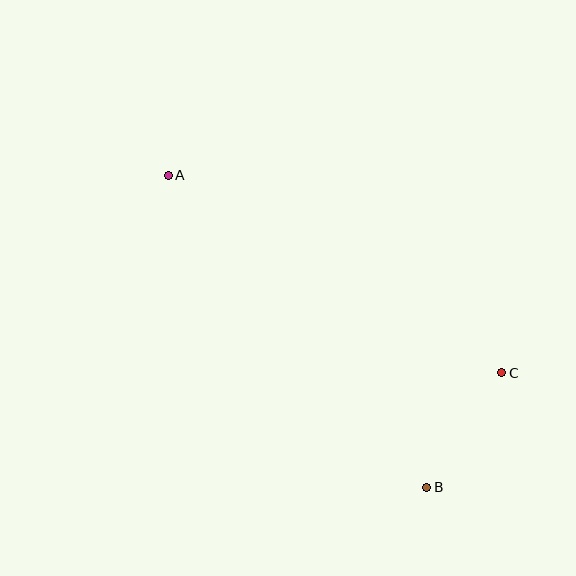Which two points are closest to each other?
Points B and C are closest to each other.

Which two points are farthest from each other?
Points A and B are farthest from each other.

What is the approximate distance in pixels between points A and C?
The distance between A and C is approximately 387 pixels.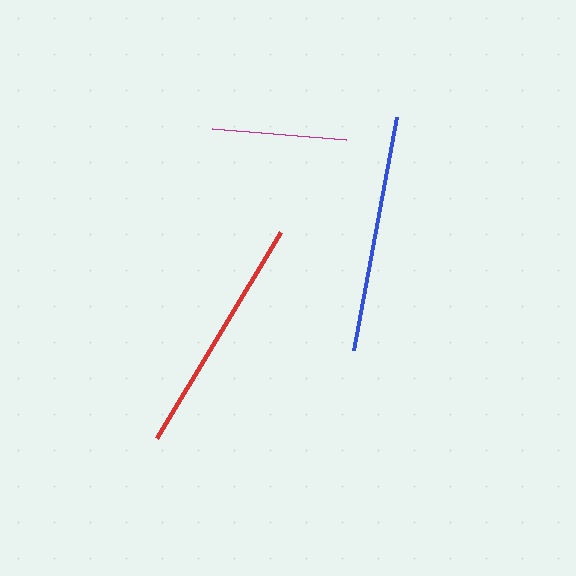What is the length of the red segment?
The red segment is approximately 240 pixels long.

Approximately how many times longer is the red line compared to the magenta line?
The red line is approximately 1.8 times the length of the magenta line.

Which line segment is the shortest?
The magenta line is the shortest at approximately 134 pixels.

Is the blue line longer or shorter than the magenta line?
The blue line is longer than the magenta line.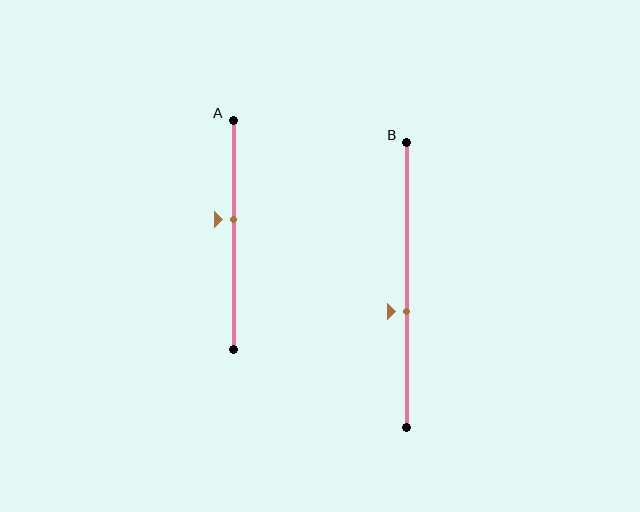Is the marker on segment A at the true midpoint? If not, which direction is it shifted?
No, the marker on segment A is shifted upward by about 7% of the segment length.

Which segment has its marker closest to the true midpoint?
Segment A has its marker closest to the true midpoint.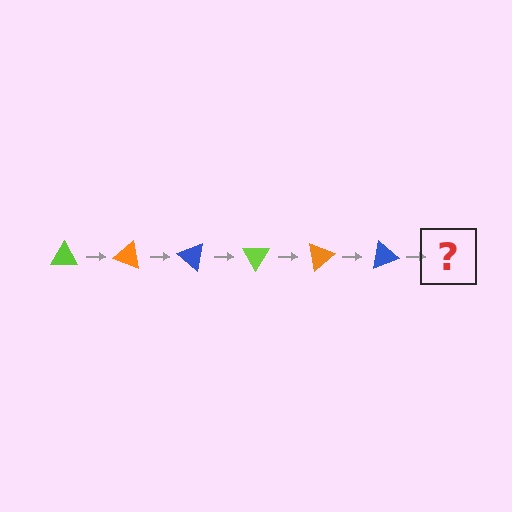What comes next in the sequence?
The next element should be a lime triangle, rotated 120 degrees from the start.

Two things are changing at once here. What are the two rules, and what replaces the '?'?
The two rules are that it rotates 20 degrees each step and the color cycles through lime, orange, and blue. The '?' should be a lime triangle, rotated 120 degrees from the start.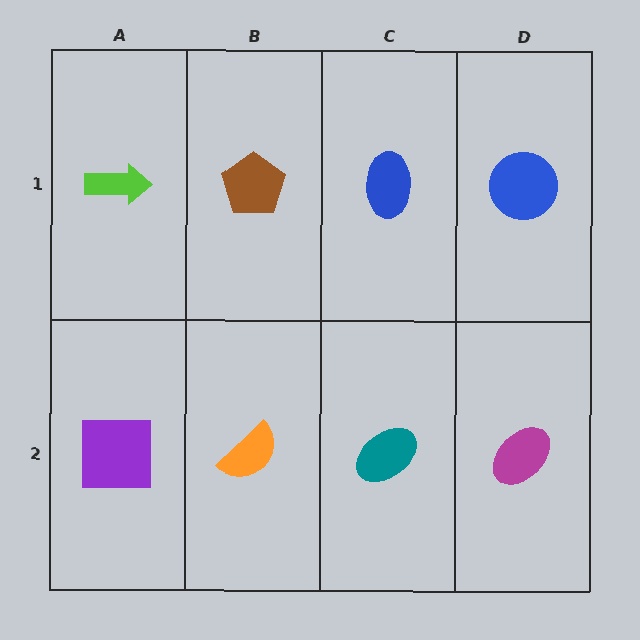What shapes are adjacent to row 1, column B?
An orange semicircle (row 2, column B), a lime arrow (row 1, column A), a blue ellipse (row 1, column C).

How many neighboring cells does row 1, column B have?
3.